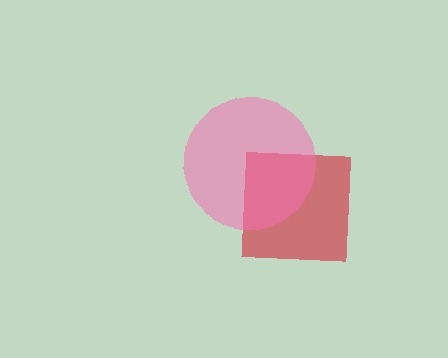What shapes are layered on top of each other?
The layered shapes are: a red square, a pink circle.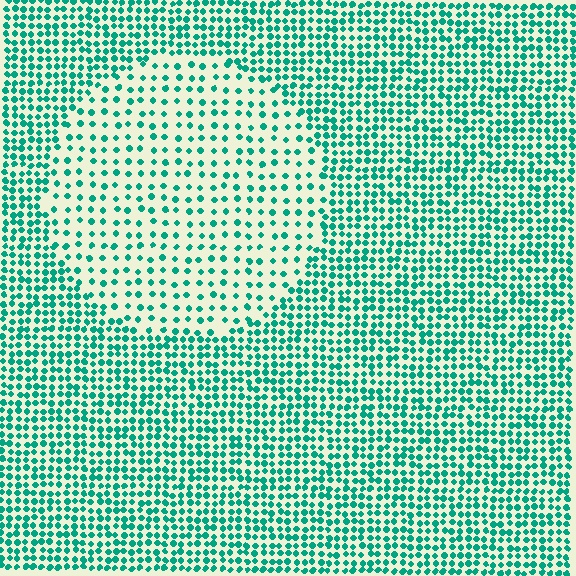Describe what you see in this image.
The image contains small teal elements arranged at two different densities. A circle-shaped region is visible where the elements are less densely packed than the surrounding area.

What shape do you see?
I see a circle.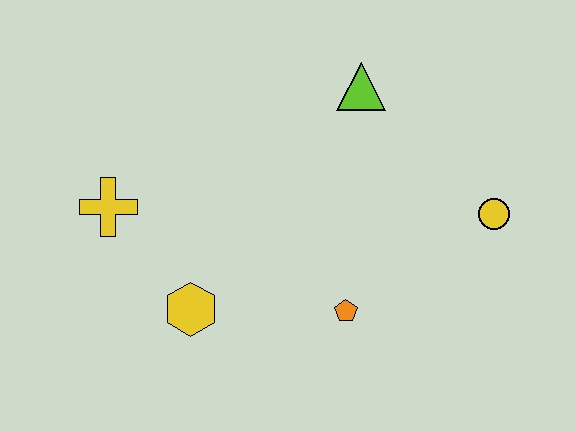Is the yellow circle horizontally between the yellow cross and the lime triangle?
No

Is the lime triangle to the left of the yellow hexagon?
No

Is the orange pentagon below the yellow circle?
Yes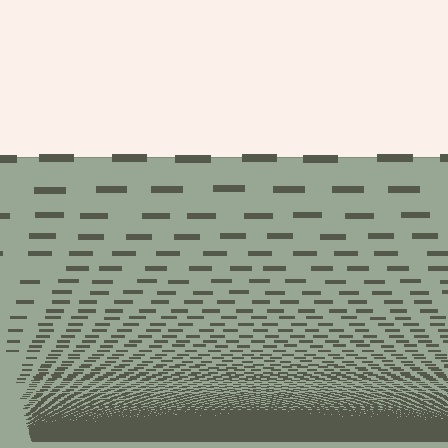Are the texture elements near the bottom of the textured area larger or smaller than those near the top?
Smaller. The gradient is inverted — elements near the bottom are smaller and denser.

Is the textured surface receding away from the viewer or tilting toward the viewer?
The surface appears to tilt toward the viewer. Texture elements get larger and sparser toward the top.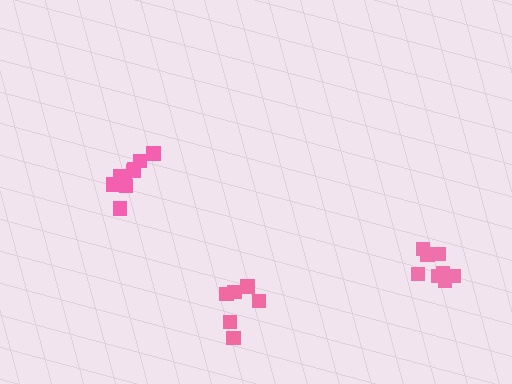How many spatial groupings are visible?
There are 3 spatial groupings.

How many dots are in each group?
Group 1: 8 dots, Group 2: 6 dots, Group 3: 11 dots (25 total).